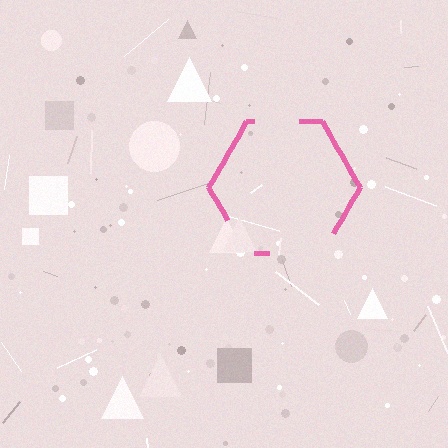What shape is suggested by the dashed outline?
The dashed outline suggests a hexagon.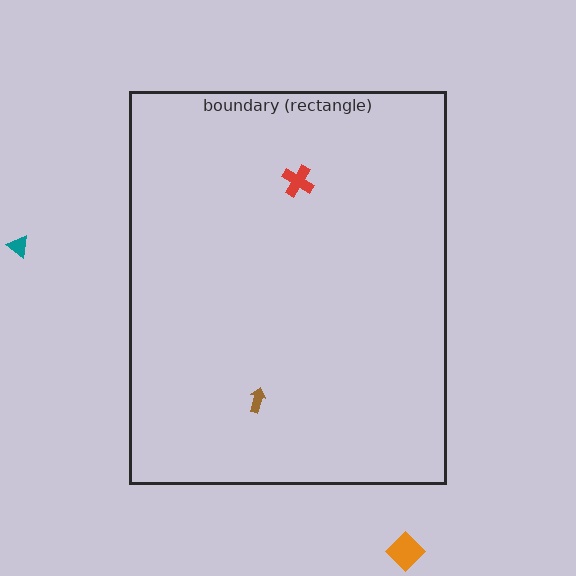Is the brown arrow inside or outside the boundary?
Inside.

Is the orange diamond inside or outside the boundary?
Outside.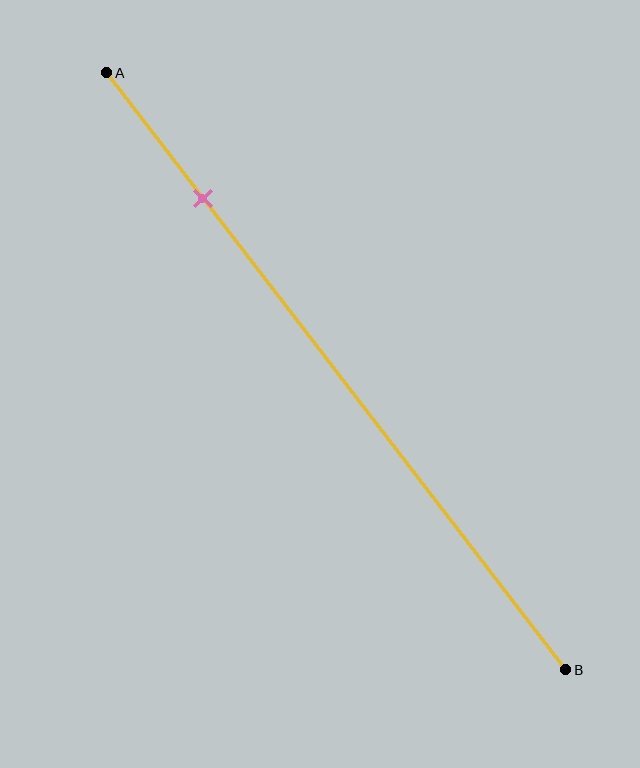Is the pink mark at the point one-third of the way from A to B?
No, the mark is at about 20% from A, not at the 33% one-third point.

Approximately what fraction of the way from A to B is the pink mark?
The pink mark is approximately 20% of the way from A to B.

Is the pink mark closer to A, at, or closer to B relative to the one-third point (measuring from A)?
The pink mark is closer to point A than the one-third point of segment AB.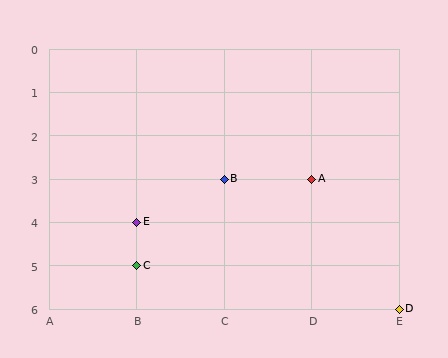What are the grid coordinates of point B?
Point B is at grid coordinates (C, 3).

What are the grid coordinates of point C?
Point C is at grid coordinates (B, 5).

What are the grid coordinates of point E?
Point E is at grid coordinates (B, 4).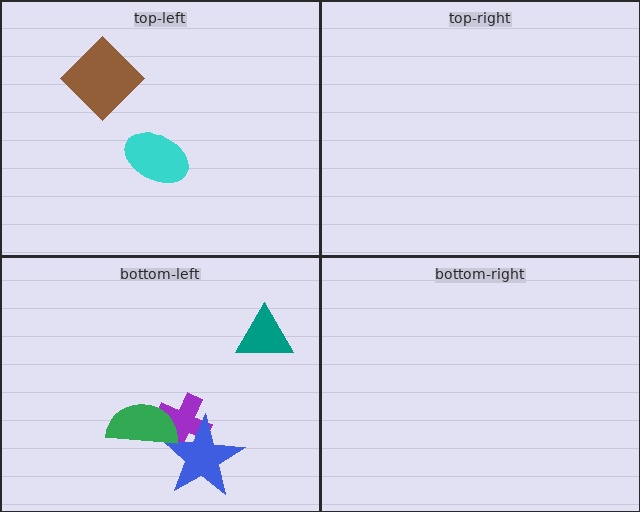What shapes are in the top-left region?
The cyan ellipse, the brown diamond.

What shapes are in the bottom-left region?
The purple cross, the blue star, the green semicircle, the teal triangle.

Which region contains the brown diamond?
The top-left region.